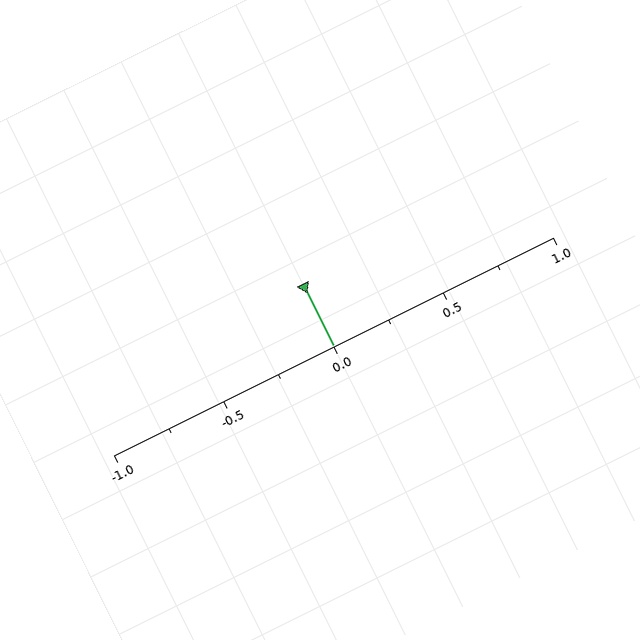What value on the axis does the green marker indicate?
The marker indicates approximately 0.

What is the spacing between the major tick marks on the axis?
The major ticks are spaced 0.5 apart.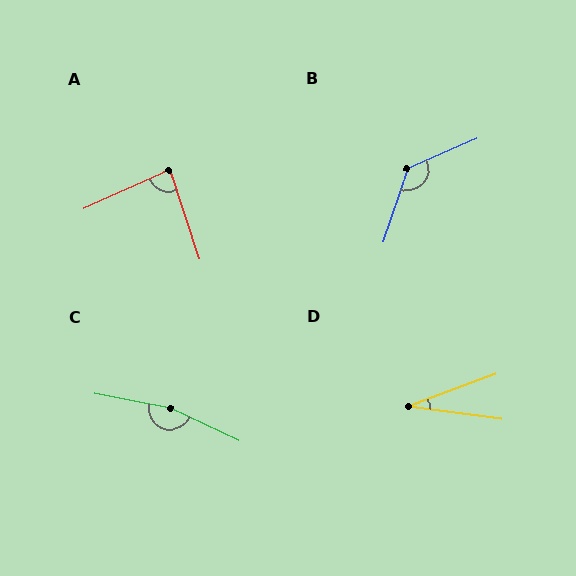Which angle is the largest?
C, at approximately 166 degrees.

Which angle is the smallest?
D, at approximately 28 degrees.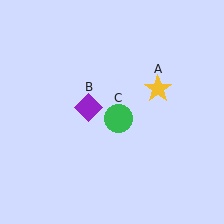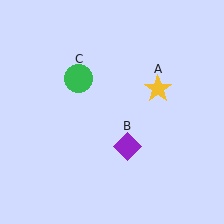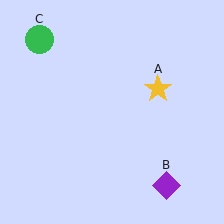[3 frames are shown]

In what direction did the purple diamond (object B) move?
The purple diamond (object B) moved down and to the right.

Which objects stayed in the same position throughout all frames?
Yellow star (object A) remained stationary.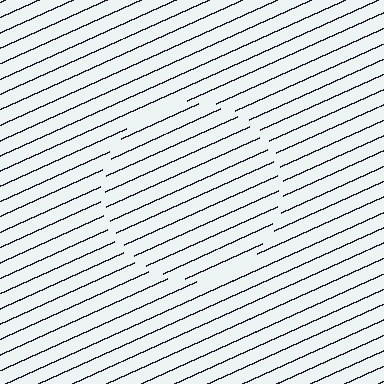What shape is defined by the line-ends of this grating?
An illusory circle. The interior of the shape contains the same grating, shifted by half a period — the contour is defined by the phase discontinuity where line-ends from the inner and outer gratings abut.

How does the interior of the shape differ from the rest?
The interior of the shape contains the same grating, shifted by half a period — the contour is defined by the phase discontinuity where line-ends from the inner and outer gratings abut.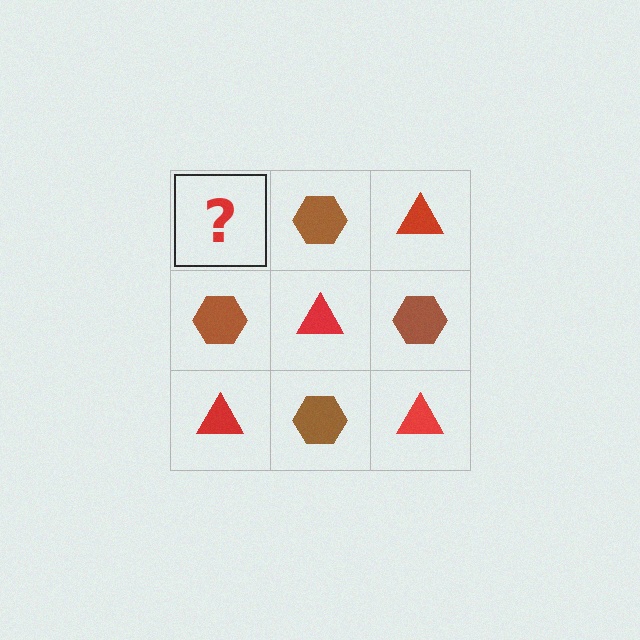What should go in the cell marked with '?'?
The missing cell should contain a red triangle.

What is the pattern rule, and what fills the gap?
The rule is that it alternates red triangle and brown hexagon in a checkerboard pattern. The gap should be filled with a red triangle.